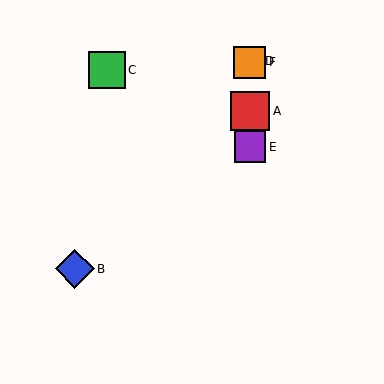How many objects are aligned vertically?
4 objects (A, D, E, F) are aligned vertically.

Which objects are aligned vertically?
Objects A, D, E, F are aligned vertically.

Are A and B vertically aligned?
No, A is at x≈250 and B is at x≈75.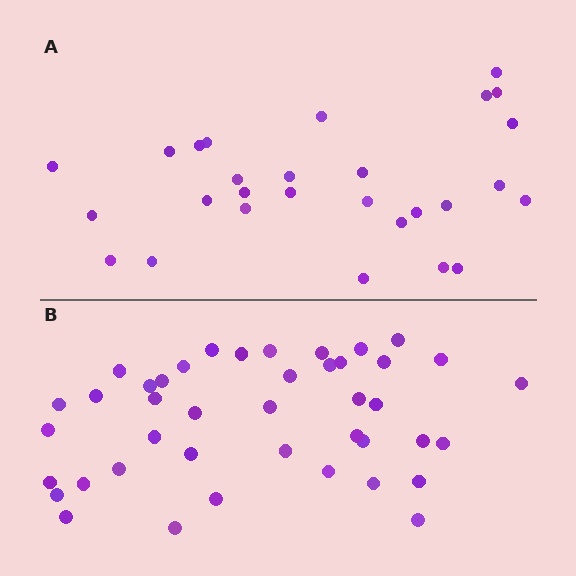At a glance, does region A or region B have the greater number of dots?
Region B (the bottom region) has more dots.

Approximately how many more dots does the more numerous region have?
Region B has approximately 15 more dots than region A.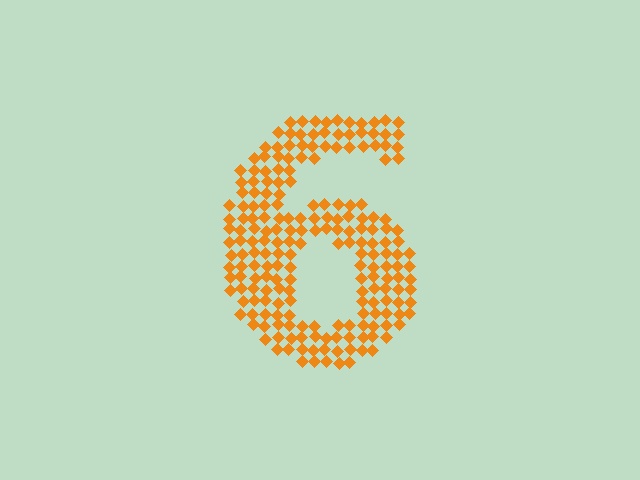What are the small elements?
The small elements are diamonds.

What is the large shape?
The large shape is the digit 6.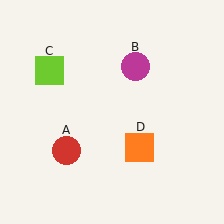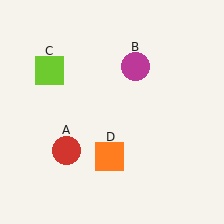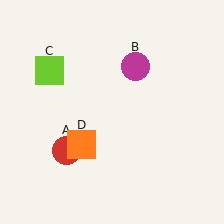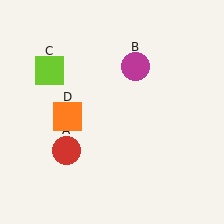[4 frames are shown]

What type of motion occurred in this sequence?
The orange square (object D) rotated clockwise around the center of the scene.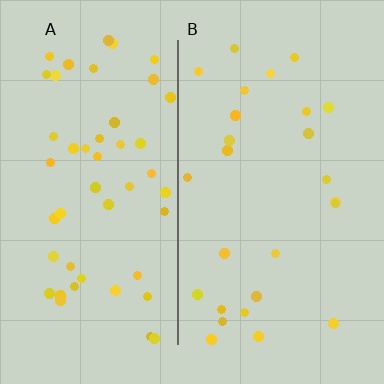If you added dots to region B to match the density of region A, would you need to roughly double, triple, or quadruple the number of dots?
Approximately double.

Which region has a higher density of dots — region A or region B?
A (the left).